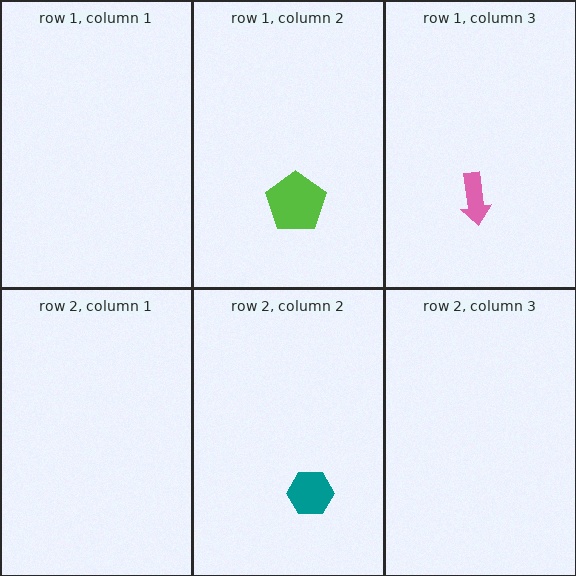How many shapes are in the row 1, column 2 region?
1.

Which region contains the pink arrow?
The row 1, column 3 region.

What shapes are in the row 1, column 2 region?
The lime pentagon.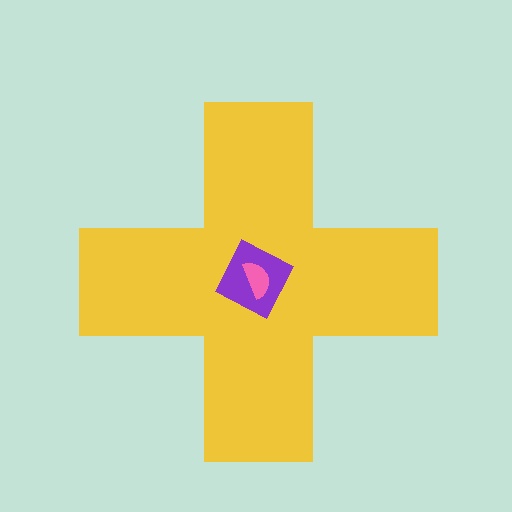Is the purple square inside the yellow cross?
Yes.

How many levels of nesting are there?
3.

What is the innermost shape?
The pink semicircle.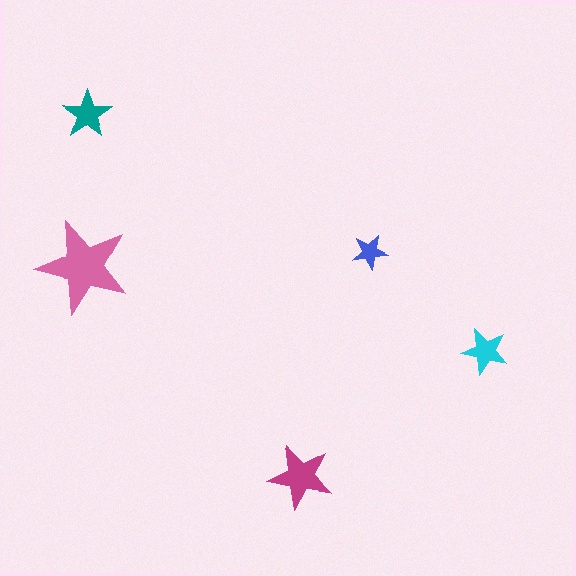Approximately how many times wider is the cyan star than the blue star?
About 1.5 times wider.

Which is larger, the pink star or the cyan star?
The pink one.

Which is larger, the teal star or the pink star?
The pink one.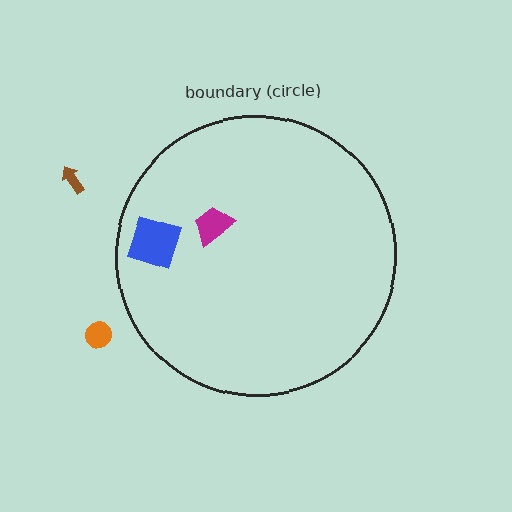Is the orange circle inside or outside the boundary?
Outside.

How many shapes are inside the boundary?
2 inside, 2 outside.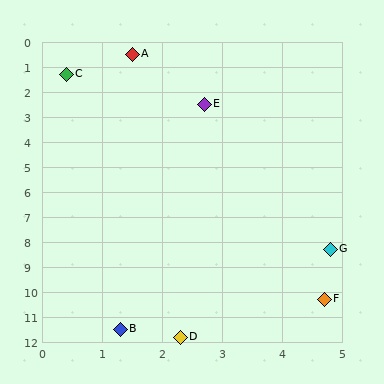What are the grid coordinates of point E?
Point E is at approximately (2.7, 2.5).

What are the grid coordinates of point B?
Point B is at approximately (1.3, 11.5).